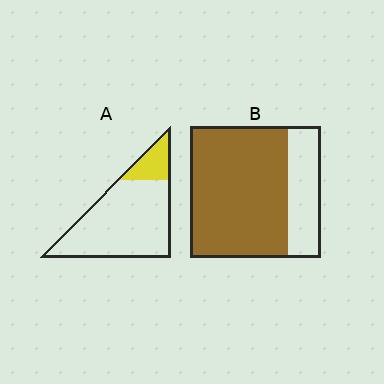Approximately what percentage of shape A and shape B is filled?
A is approximately 15% and B is approximately 75%.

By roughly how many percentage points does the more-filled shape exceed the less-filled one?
By roughly 60 percentage points (B over A).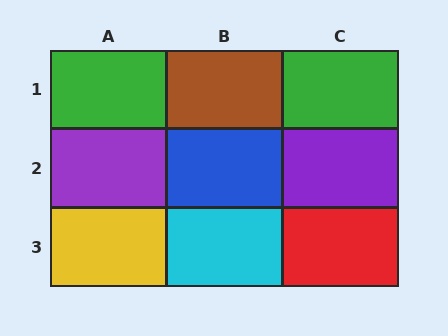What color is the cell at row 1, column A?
Green.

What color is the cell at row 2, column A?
Purple.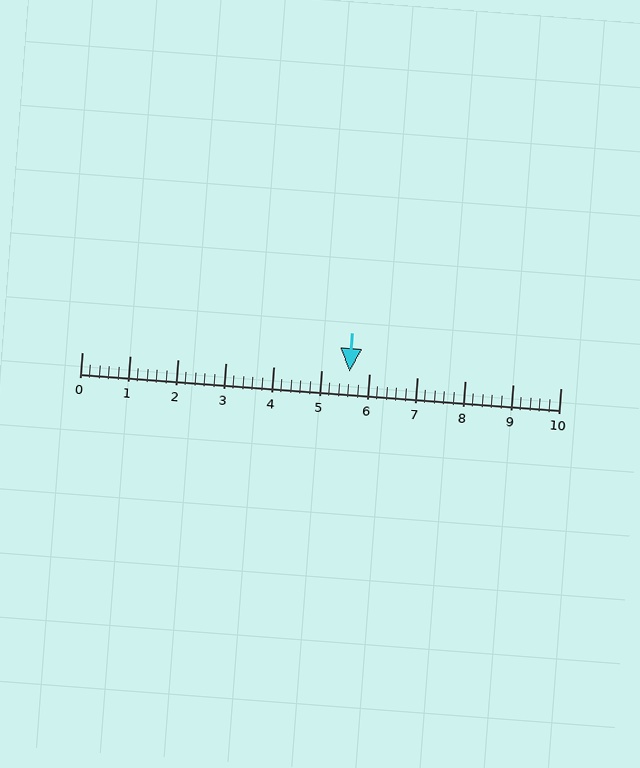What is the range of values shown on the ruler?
The ruler shows values from 0 to 10.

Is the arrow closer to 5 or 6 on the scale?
The arrow is closer to 6.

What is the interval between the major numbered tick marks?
The major tick marks are spaced 1 units apart.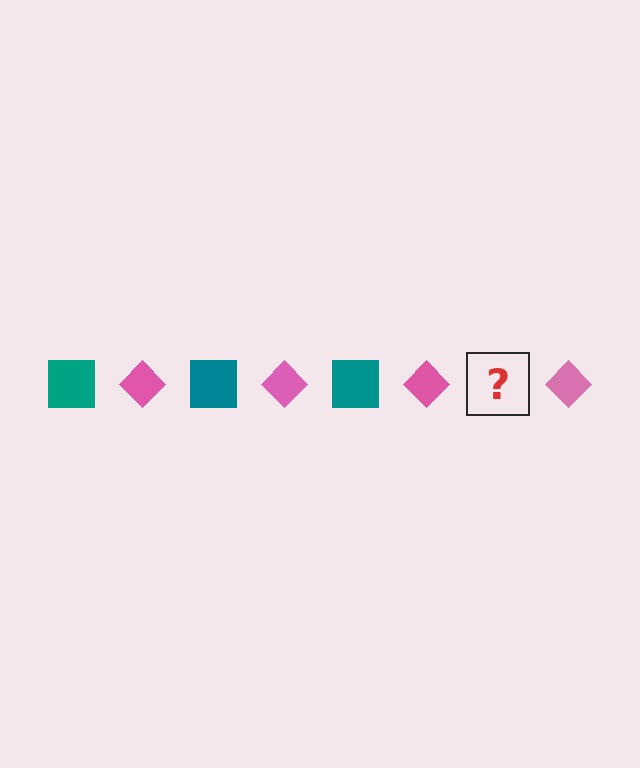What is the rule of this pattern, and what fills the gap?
The rule is that the pattern alternates between teal square and pink diamond. The gap should be filled with a teal square.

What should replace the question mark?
The question mark should be replaced with a teal square.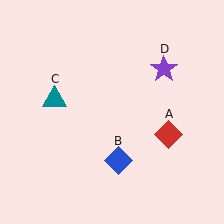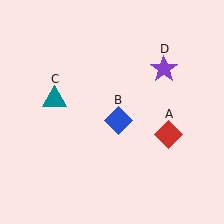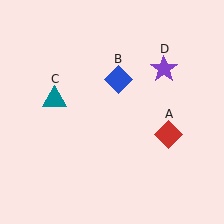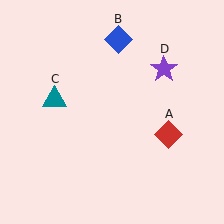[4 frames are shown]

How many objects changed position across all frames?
1 object changed position: blue diamond (object B).